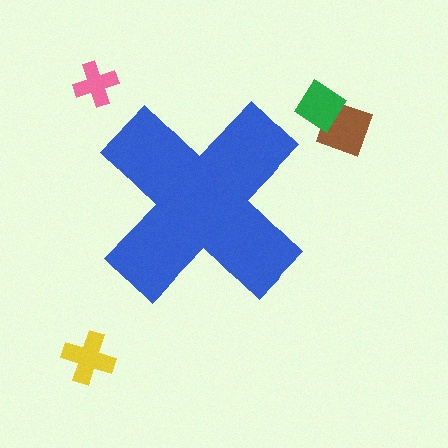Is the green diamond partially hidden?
No, the green diamond is fully visible.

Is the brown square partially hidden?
No, the brown square is fully visible.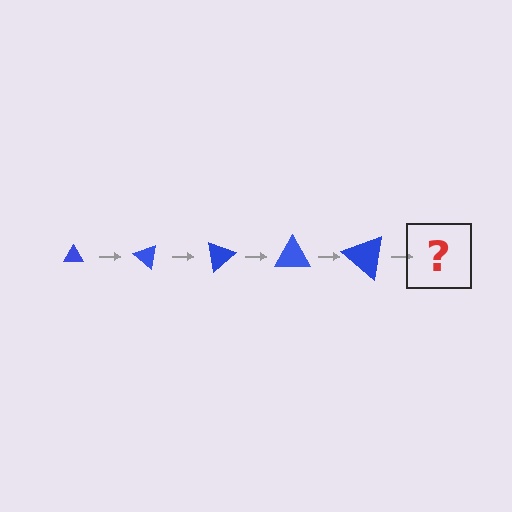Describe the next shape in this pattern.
It should be a triangle, larger than the previous one and rotated 200 degrees from the start.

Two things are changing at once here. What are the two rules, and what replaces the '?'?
The two rules are that the triangle grows larger each step and it rotates 40 degrees each step. The '?' should be a triangle, larger than the previous one and rotated 200 degrees from the start.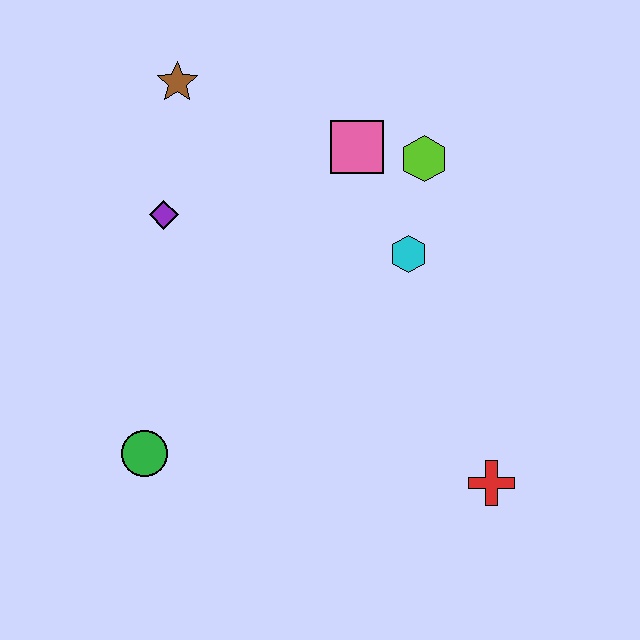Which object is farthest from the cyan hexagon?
The green circle is farthest from the cyan hexagon.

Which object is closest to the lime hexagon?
The pink square is closest to the lime hexagon.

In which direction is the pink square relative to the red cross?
The pink square is above the red cross.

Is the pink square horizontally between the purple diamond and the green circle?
No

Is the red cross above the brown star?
No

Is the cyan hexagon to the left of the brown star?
No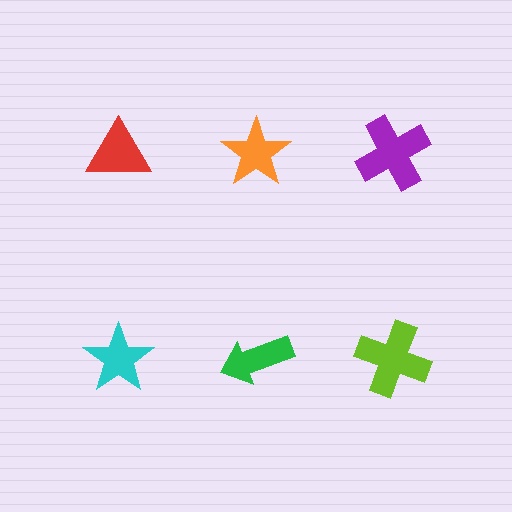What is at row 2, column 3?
A lime cross.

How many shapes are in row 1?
3 shapes.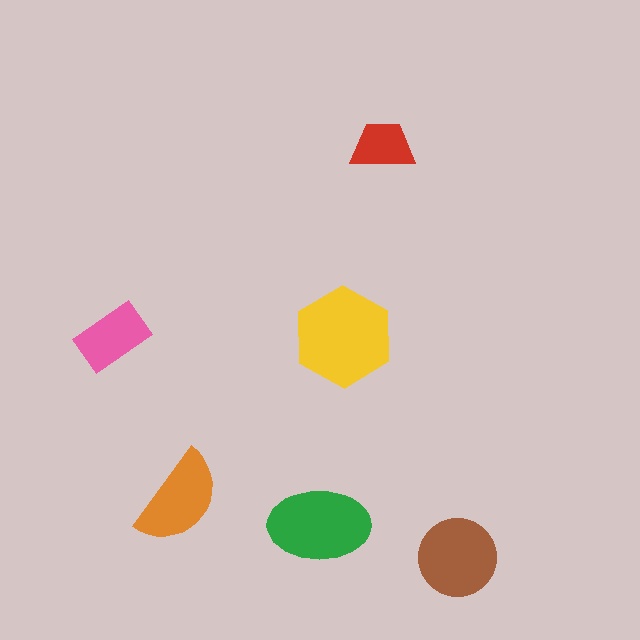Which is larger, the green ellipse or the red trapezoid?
The green ellipse.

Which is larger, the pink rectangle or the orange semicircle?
The orange semicircle.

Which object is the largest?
The yellow hexagon.